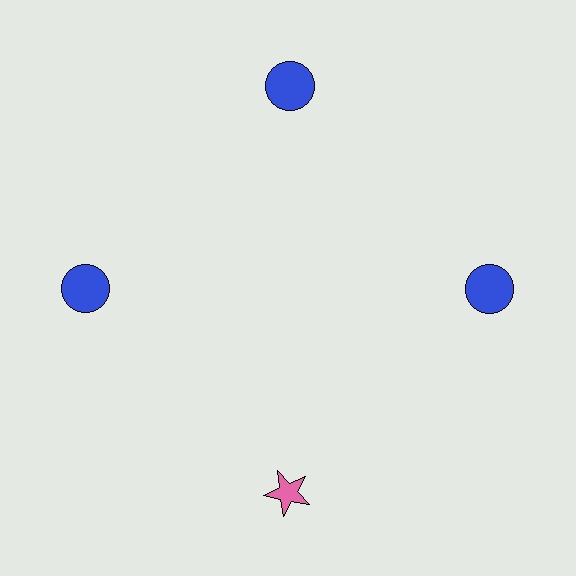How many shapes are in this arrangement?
There are 4 shapes arranged in a ring pattern.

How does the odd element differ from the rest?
It differs in both color (pink instead of blue) and shape (star instead of circle).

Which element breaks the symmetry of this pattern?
The pink star at roughly the 6 o'clock position breaks the symmetry. All other shapes are blue circles.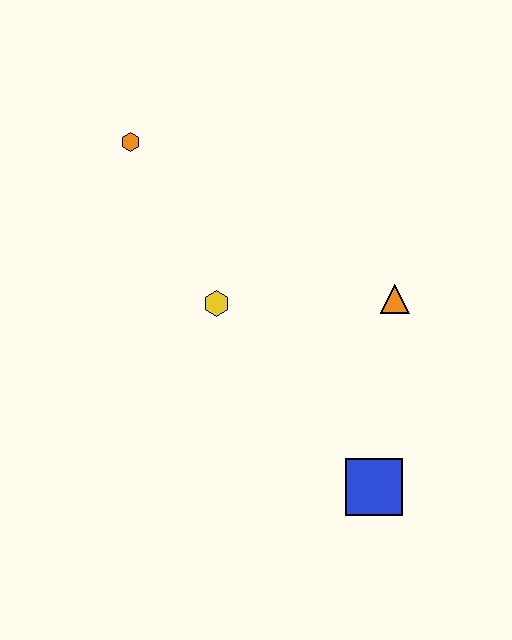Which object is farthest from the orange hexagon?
The blue square is farthest from the orange hexagon.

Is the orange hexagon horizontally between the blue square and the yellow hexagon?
No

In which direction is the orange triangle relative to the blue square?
The orange triangle is above the blue square.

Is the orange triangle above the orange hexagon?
No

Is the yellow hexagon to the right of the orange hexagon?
Yes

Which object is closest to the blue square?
The orange triangle is closest to the blue square.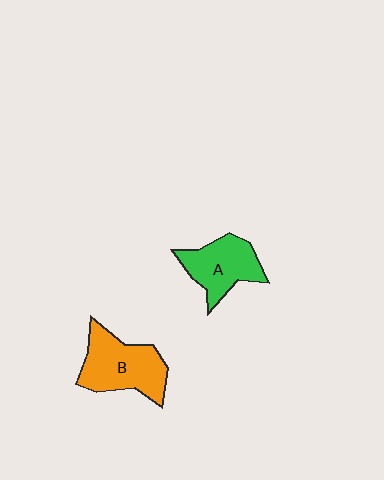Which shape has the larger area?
Shape B (orange).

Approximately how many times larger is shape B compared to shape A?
Approximately 1.2 times.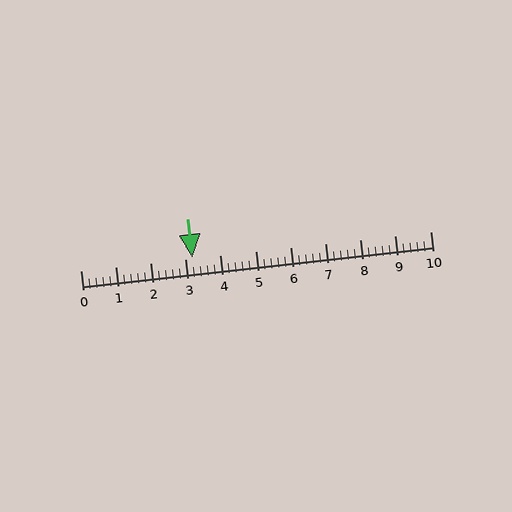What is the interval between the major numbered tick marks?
The major tick marks are spaced 1 units apart.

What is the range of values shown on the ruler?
The ruler shows values from 0 to 10.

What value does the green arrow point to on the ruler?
The green arrow points to approximately 3.2.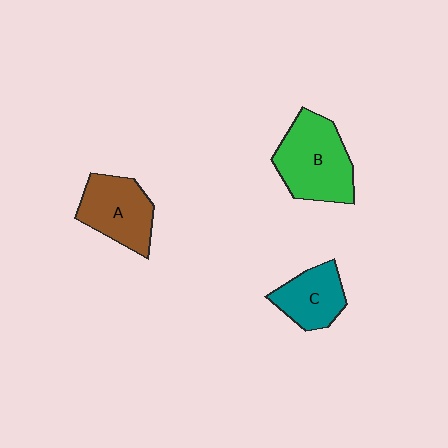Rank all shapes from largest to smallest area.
From largest to smallest: B (green), A (brown), C (teal).